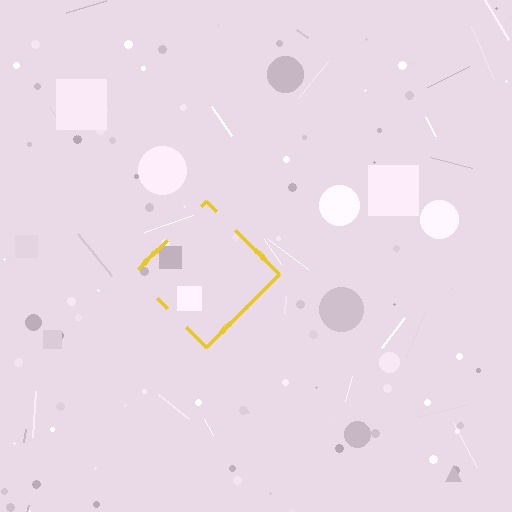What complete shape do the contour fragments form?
The contour fragments form a diamond.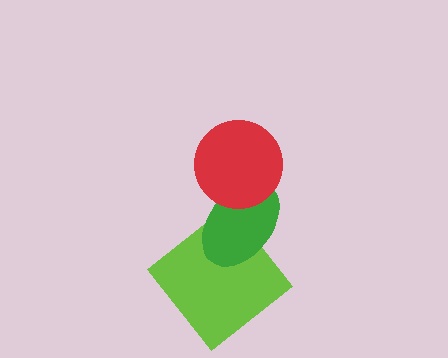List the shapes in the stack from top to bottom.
From top to bottom: the red circle, the green ellipse, the lime diamond.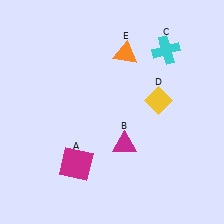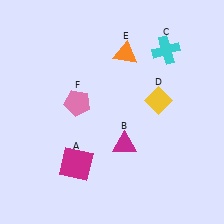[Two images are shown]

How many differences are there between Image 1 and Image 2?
There is 1 difference between the two images.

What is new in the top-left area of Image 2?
A pink pentagon (F) was added in the top-left area of Image 2.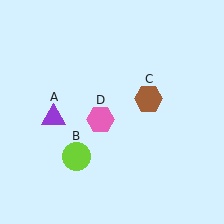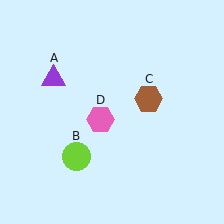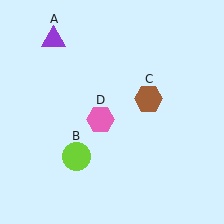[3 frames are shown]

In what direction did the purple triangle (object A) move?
The purple triangle (object A) moved up.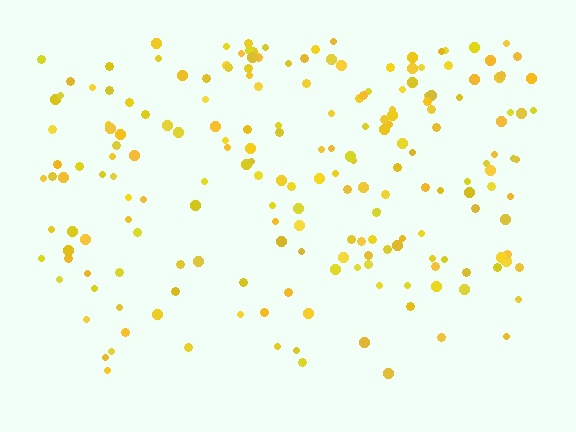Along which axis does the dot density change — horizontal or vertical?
Vertical.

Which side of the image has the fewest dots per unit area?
The bottom.